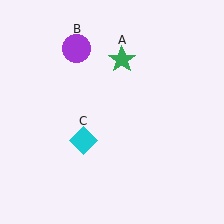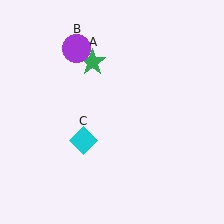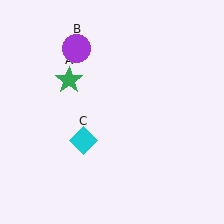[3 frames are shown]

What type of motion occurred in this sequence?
The green star (object A) rotated counterclockwise around the center of the scene.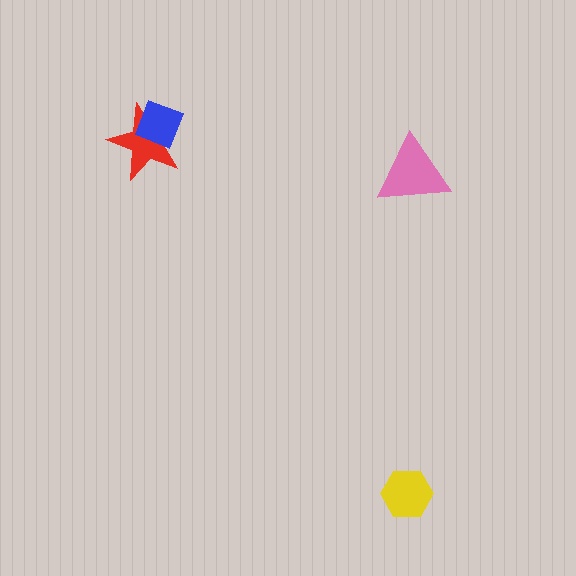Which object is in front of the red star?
The blue diamond is in front of the red star.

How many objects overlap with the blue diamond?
1 object overlaps with the blue diamond.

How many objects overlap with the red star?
1 object overlaps with the red star.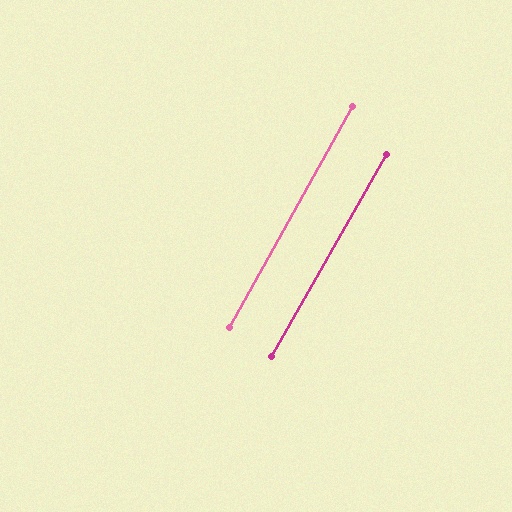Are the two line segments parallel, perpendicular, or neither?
Parallel — their directions differ by only 0.8°.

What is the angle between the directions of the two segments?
Approximately 1 degree.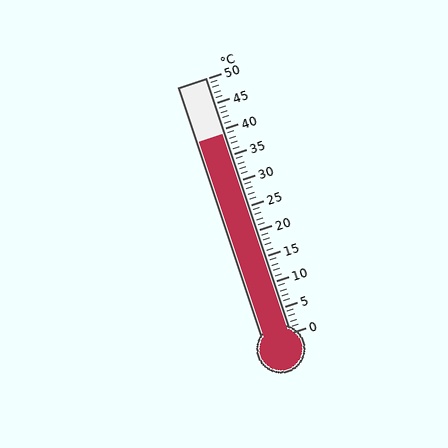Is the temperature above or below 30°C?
The temperature is above 30°C.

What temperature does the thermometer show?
The thermometer shows approximately 39°C.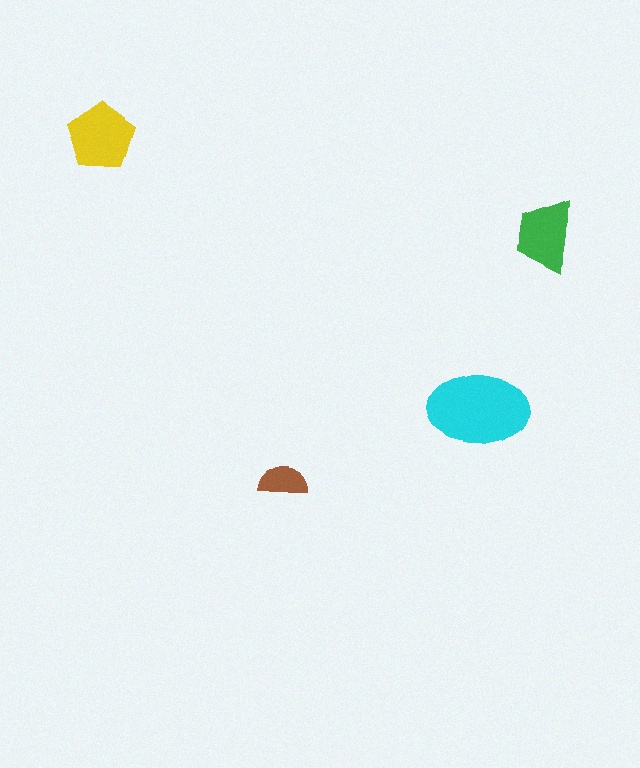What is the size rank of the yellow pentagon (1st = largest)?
2nd.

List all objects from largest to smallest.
The cyan ellipse, the yellow pentagon, the green trapezoid, the brown semicircle.